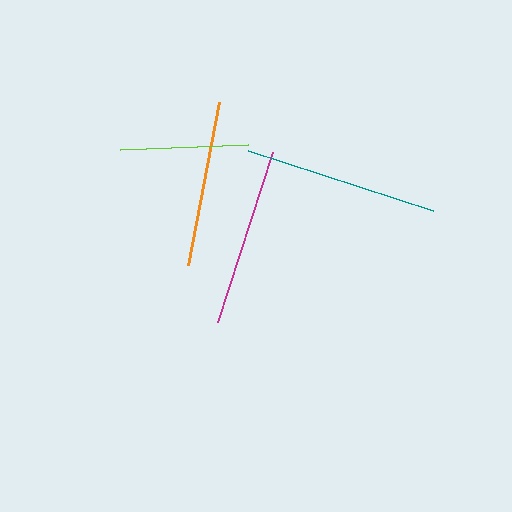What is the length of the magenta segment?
The magenta segment is approximately 179 pixels long.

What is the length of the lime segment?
The lime segment is approximately 128 pixels long.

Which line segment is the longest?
The teal line is the longest at approximately 194 pixels.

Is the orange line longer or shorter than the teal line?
The teal line is longer than the orange line.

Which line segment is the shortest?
The lime line is the shortest at approximately 128 pixels.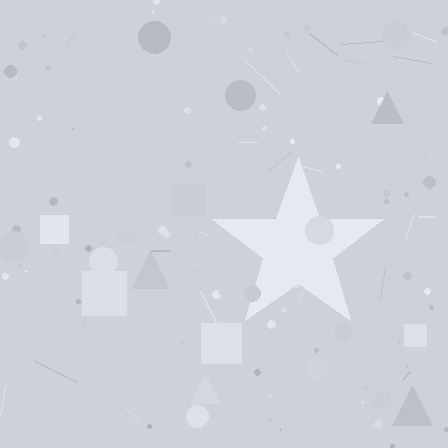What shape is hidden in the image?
A star is hidden in the image.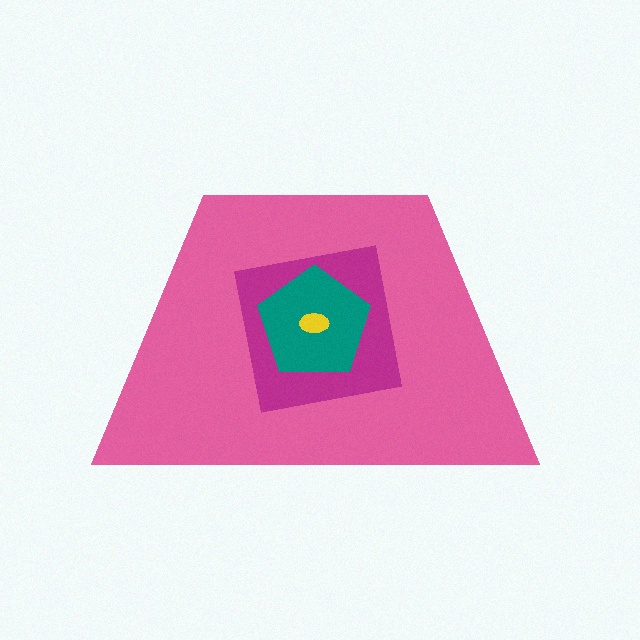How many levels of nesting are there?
4.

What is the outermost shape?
The pink trapezoid.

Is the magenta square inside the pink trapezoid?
Yes.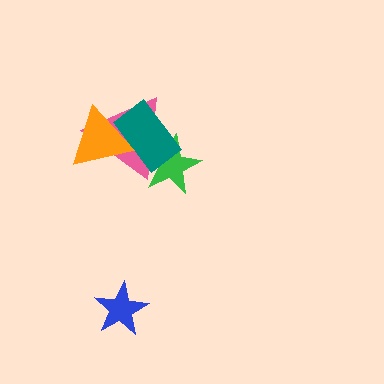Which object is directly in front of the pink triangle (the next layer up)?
The teal rectangle is directly in front of the pink triangle.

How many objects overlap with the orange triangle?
2 objects overlap with the orange triangle.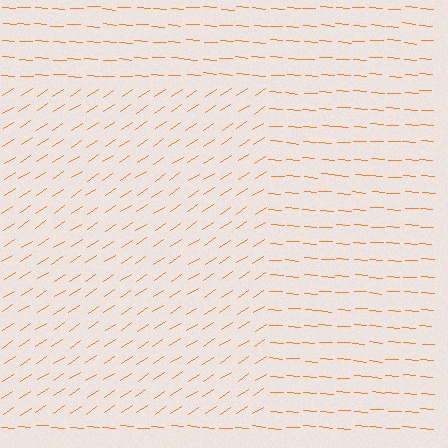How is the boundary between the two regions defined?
The boundary is defined purely by a change in line orientation (approximately 37 degrees difference). All lines are the same color and thickness.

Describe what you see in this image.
The image is filled with small orange line segments. A rectangle region in the image has lines oriented differently from the surrounding lines, creating a visible texture boundary.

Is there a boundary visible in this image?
Yes, there is a texture boundary formed by a change in line orientation.